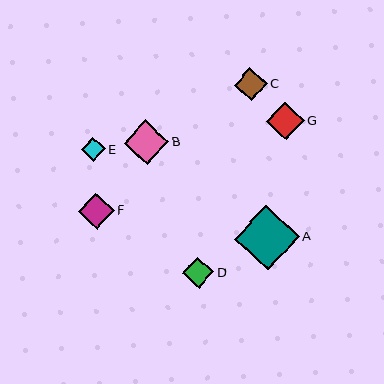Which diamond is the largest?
Diamond A is the largest with a size of approximately 65 pixels.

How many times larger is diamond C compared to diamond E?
Diamond C is approximately 1.4 times the size of diamond E.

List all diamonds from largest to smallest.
From largest to smallest: A, B, G, F, C, D, E.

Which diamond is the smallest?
Diamond E is the smallest with a size of approximately 24 pixels.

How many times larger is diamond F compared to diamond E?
Diamond F is approximately 1.5 times the size of diamond E.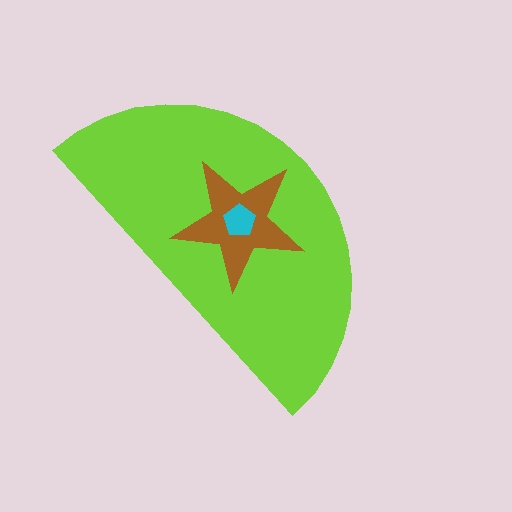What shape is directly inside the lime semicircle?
The brown star.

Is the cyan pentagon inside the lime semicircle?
Yes.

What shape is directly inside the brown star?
The cyan pentagon.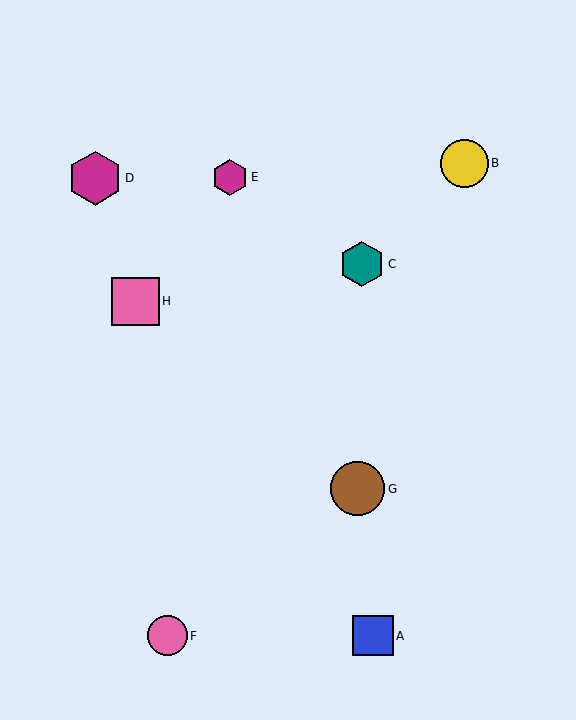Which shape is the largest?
The magenta hexagon (labeled D) is the largest.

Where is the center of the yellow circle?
The center of the yellow circle is at (464, 163).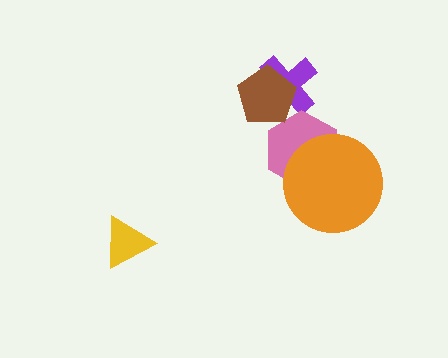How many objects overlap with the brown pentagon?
1 object overlaps with the brown pentagon.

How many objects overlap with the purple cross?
1 object overlaps with the purple cross.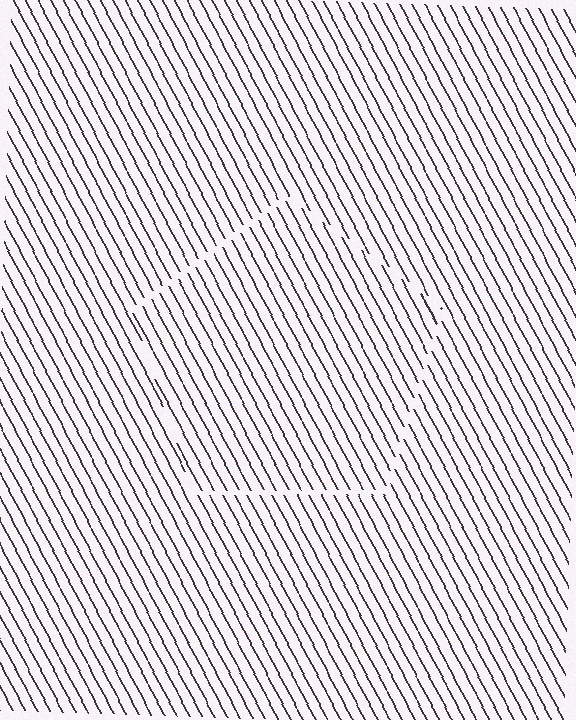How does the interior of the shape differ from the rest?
The interior of the shape contains the same grating, shifted by half a period — the contour is defined by the phase discontinuity where line-ends from the inner and outer gratings abut.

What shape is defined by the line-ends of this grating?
An illusory pentagon. The interior of the shape contains the same grating, shifted by half a period — the contour is defined by the phase discontinuity where line-ends from the inner and outer gratings abut.